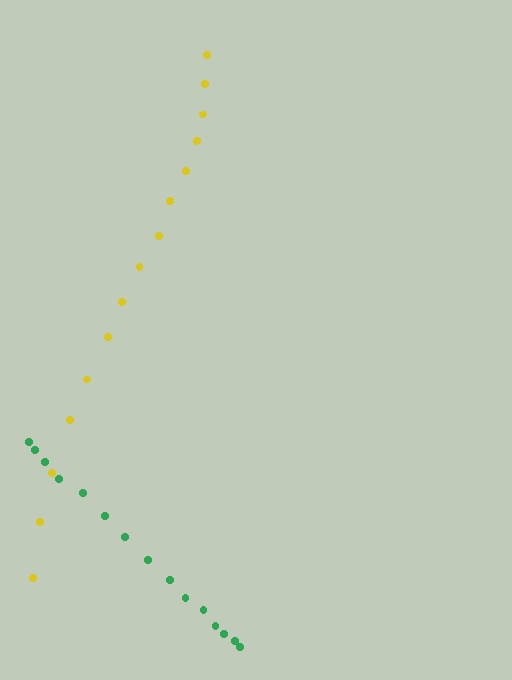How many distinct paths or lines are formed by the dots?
There are 2 distinct paths.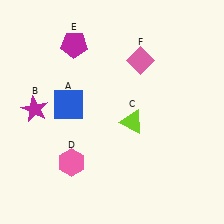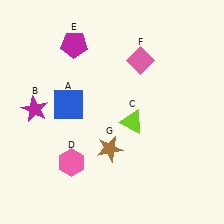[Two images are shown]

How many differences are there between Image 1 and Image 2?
There is 1 difference between the two images.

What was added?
A brown star (G) was added in Image 2.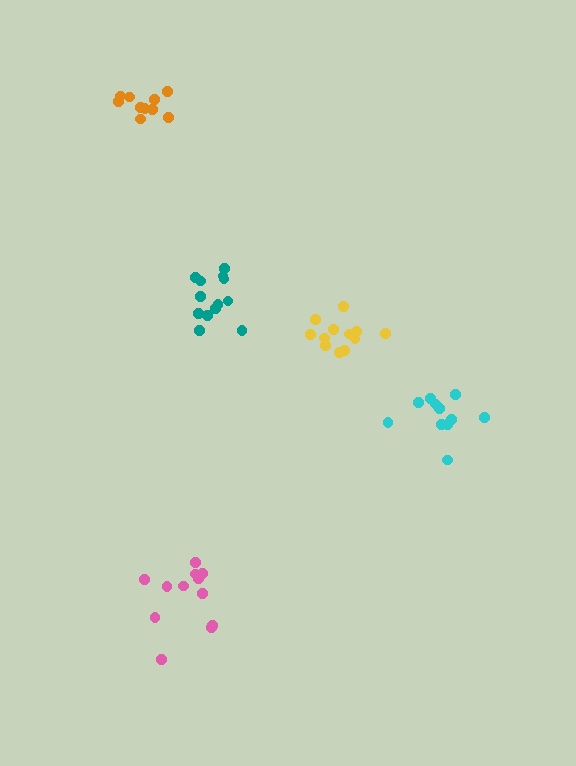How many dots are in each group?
Group 1: 13 dots, Group 2: 11 dots, Group 3: 12 dots, Group 4: 12 dots, Group 5: 10 dots (58 total).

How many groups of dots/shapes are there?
There are 5 groups.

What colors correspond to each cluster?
The clusters are colored: teal, cyan, yellow, pink, orange.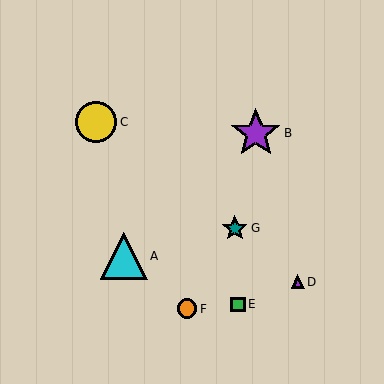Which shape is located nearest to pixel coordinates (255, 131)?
The purple star (labeled B) at (256, 133) is nearest to that location.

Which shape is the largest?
The purple star (labeled B) is the largest.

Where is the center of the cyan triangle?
The center of the cyan triangle is at (124, 256).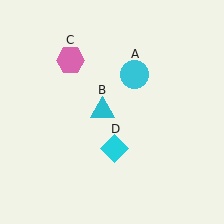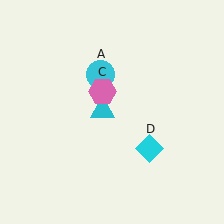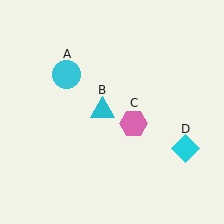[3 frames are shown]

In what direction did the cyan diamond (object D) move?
The cyan diamond (object D) moved right.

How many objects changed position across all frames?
3 objects changed position: cyan circle (object A), pink hexagon (object C), cyan diamond (object D).